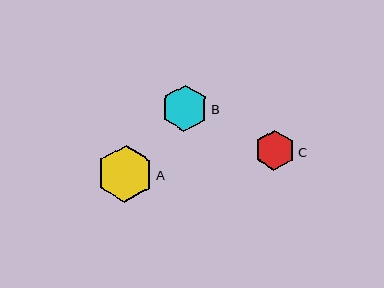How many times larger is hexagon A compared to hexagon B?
Hexagon A is approximately 1.2 times the size of hexagon B.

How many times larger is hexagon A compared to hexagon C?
Hexagon A is approximately 1.4 times the size of hexagon C.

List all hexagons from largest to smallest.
From largest to smallest: A, B, C.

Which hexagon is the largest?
Hexagon A is the largest with a size of approximately 57 pixels.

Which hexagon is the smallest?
Hexagon C is the smallest with a size of approximately 40 pixels.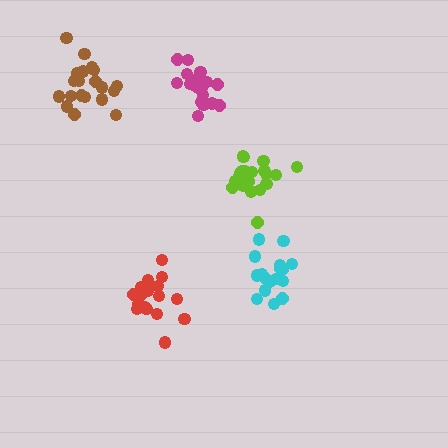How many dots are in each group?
Group 1: 20 dots, Group 2: 20 dots, Group 3: 19 dots, Group 4: 17 dots, Group 5: 21 dots (97 total).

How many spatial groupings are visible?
There are 5 spatial groupings.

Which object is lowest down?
The red cluster is bottommost.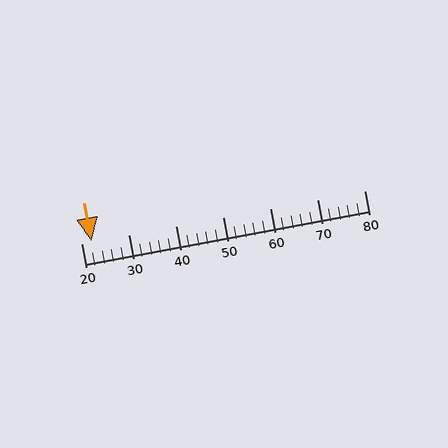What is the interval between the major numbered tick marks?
The major tick marks are spaced 10 units apart.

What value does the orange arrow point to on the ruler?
The orange arrow points to approximately 22.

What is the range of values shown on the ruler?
The ruler shows values from 20 to 80.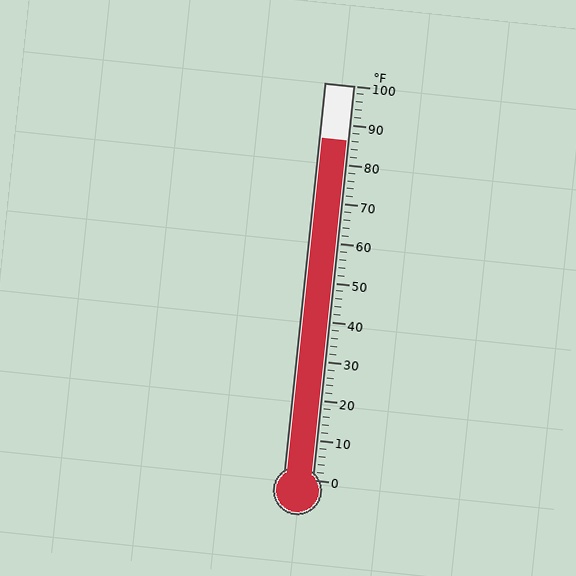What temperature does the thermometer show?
The thermometer shows approximately 86°F.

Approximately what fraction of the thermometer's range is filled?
The thermometer is filled to approximately 85% of its range.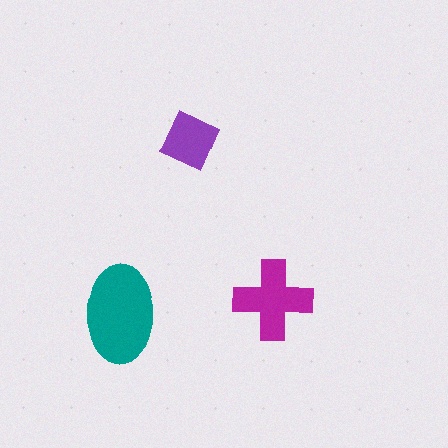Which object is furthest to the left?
The teal ellipse is leftmost.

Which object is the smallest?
The purple square.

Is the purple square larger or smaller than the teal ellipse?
Smaller.